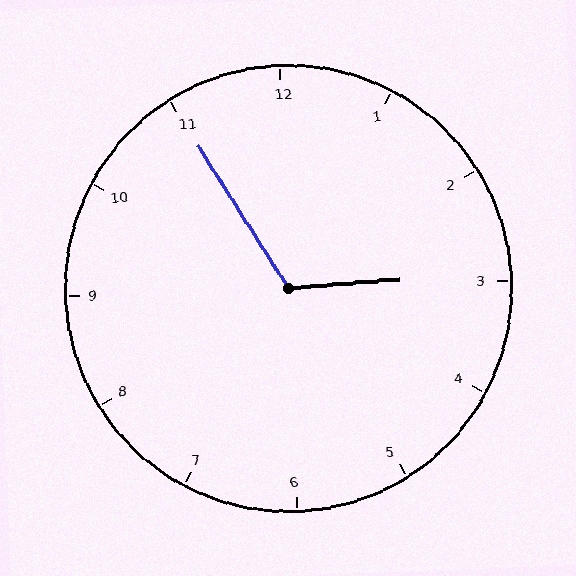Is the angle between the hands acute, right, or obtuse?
It is obtuse.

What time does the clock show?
2:55.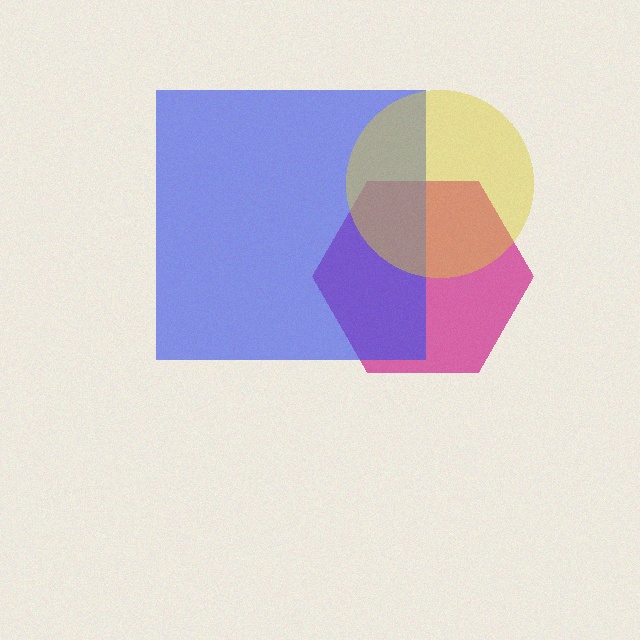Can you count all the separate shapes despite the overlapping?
Yes, there are 3 separate shapes.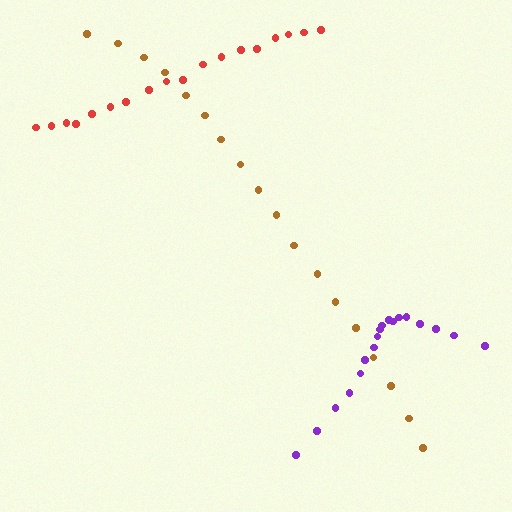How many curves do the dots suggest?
There are 3 distinct paths.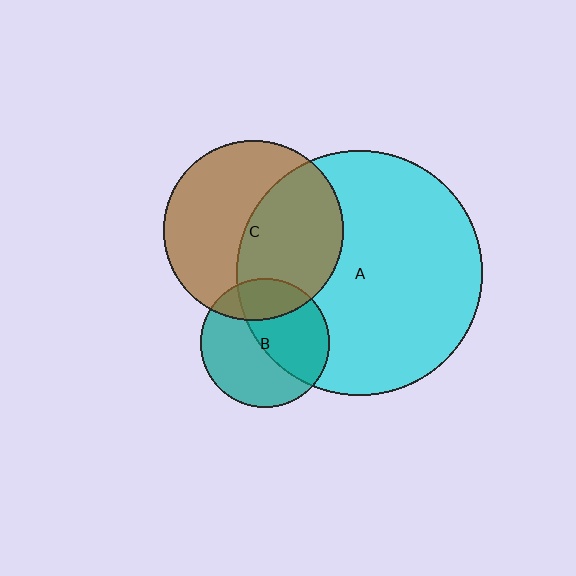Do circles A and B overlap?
Yes.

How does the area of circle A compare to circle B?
Approximately 3.6 times.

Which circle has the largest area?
Circle A (cyan).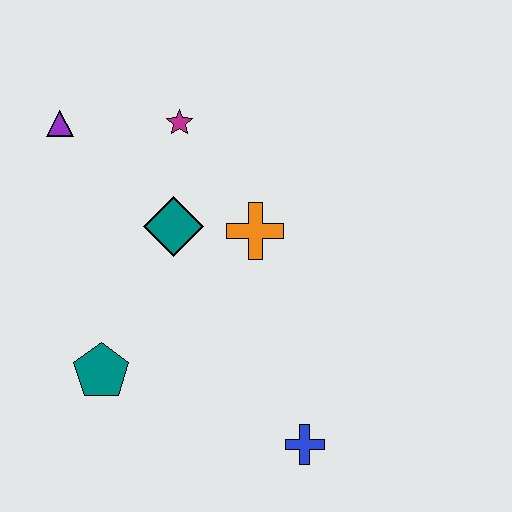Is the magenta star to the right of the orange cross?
No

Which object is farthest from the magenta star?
The blue cross is farthest from the magenta star.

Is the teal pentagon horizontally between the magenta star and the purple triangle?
Yes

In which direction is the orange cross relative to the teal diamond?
The orange cross is to the right of the teal diamond.